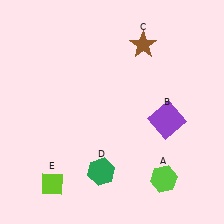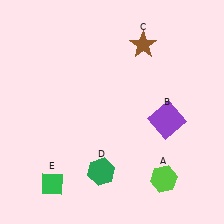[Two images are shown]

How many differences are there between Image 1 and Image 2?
There is 1 difference between the two images.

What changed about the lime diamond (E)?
In Image 1, E is lime. In Image 2, it changed to green.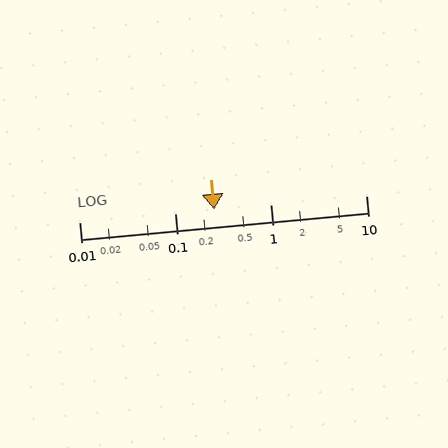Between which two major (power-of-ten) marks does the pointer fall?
The pointer is between 0.1 and 1.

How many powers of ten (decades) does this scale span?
The scale spans 3 decades, from 0.01 to 10.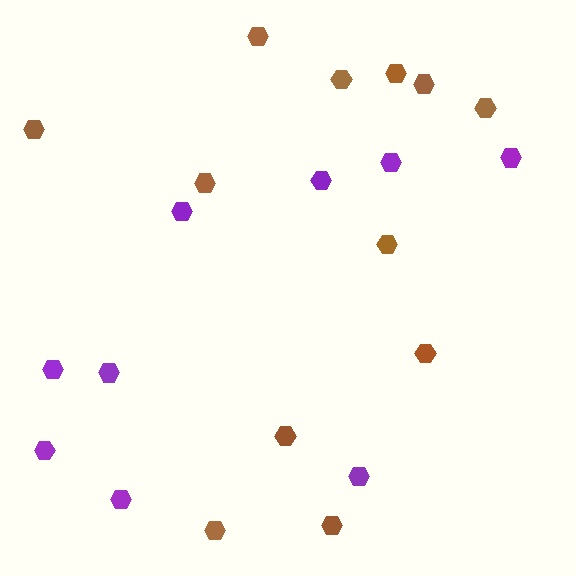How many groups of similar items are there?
There are 2 groups: one group of purple hexagons (9) and one group of brown hexagons (12).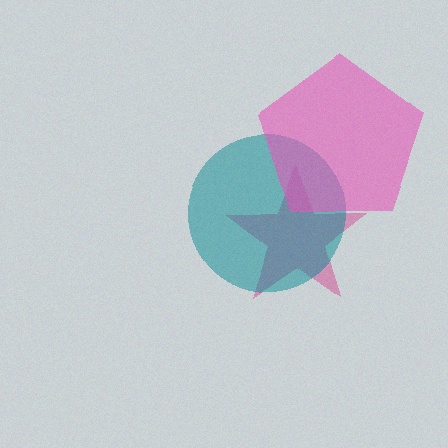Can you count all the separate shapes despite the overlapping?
Yes, there are 3 separate shapes.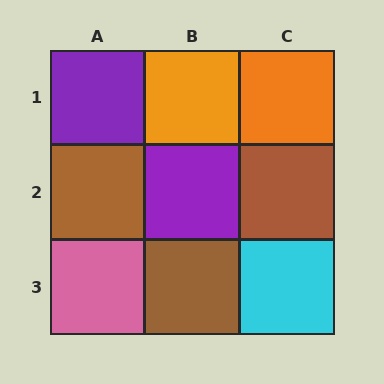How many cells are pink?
1 cell is pink.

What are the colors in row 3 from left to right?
Pink, brown, cyan.